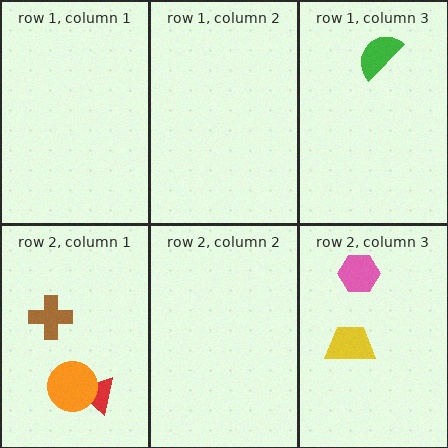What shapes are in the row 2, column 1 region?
The red triangle, the brown cross, the orange circle.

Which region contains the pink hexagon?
The row 2, column 3 region.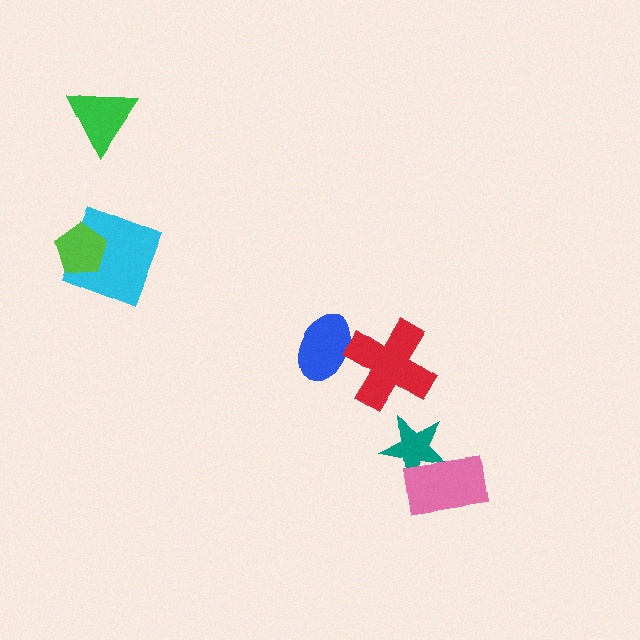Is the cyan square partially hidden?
Yes, it is partially covered by another shape.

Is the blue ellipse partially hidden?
Yes, it is partially covered by another shape.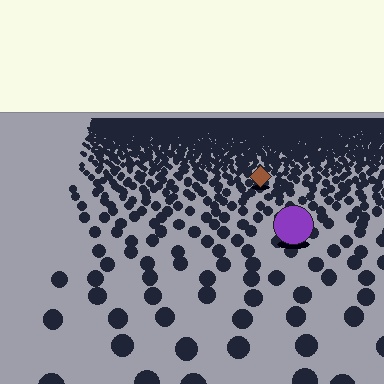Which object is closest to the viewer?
The purple circle is closest. The texture marks near it are larger and more spread out.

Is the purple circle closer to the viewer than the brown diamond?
Yes. The purple circle is closer — you can tell from the texture gradient: the ground texture is coarser near it.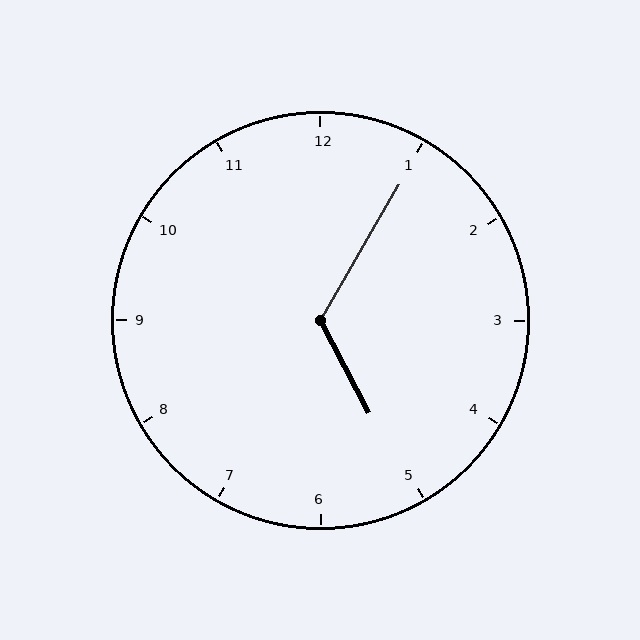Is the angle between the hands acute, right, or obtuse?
It is obtuse.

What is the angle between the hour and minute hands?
Approximately 122 degrees.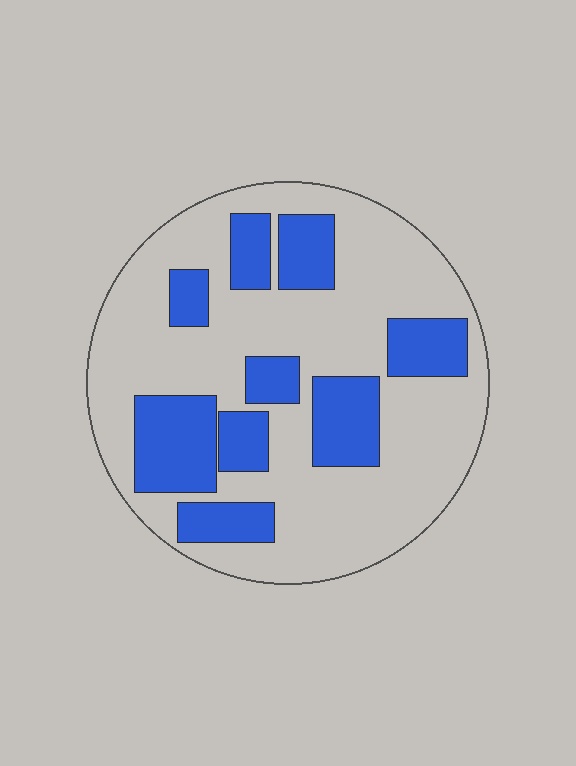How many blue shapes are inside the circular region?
9.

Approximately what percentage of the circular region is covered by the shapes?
Approximately 30%.